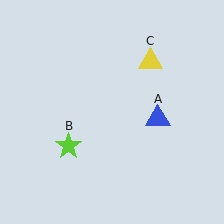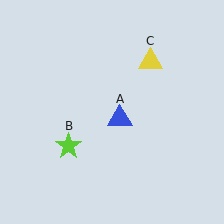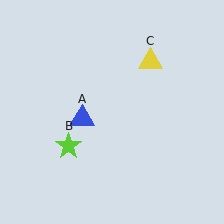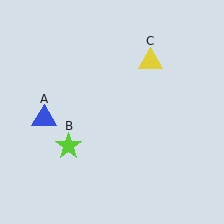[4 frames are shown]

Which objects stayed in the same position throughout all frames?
Lime star (object B) and yellow triangle (object C) remained stationary.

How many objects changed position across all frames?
1 object changed position: blue triangle (object A).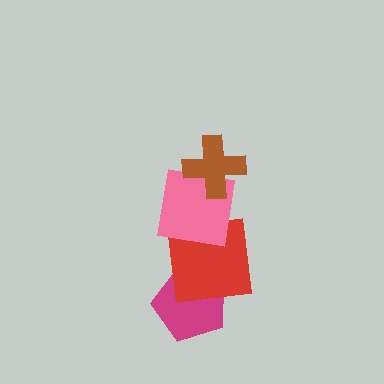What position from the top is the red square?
The red square is 3rd from the top.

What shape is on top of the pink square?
The brown cross is on top of the pink square.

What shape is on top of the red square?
The pink square is on top of the red square.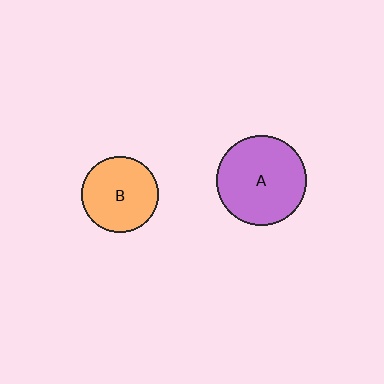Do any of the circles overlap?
No, none of the circles overlap.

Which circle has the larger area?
Circle A (purple).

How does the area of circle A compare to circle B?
Approximately 1.4 times.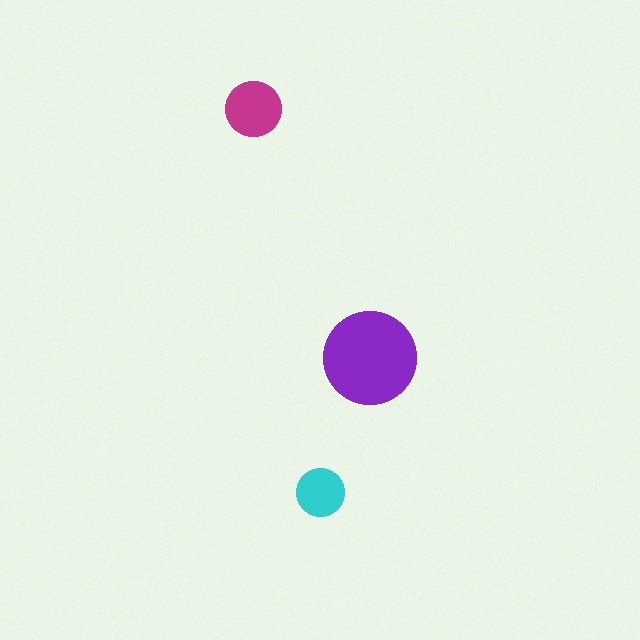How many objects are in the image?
There are 3 objects in the image.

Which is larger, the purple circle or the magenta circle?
The purple one.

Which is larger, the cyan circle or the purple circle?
The purple one.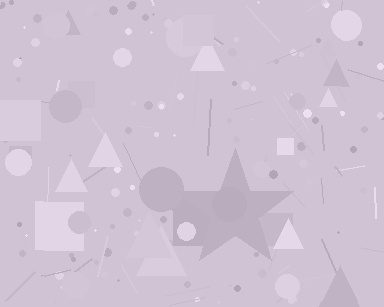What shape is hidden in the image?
A star is hidden in the image.